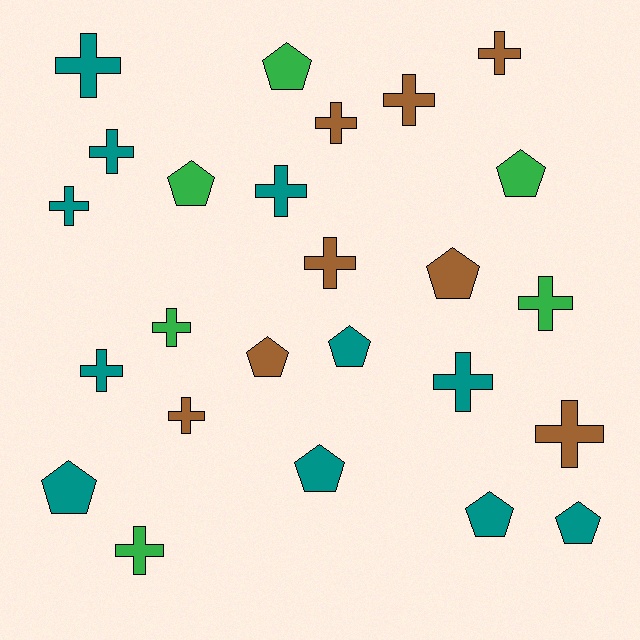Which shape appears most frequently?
Cross, with 15 objects.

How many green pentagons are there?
There are 3 green pentagons.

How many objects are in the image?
There are 25 objects.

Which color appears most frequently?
Teal, with 11 objects.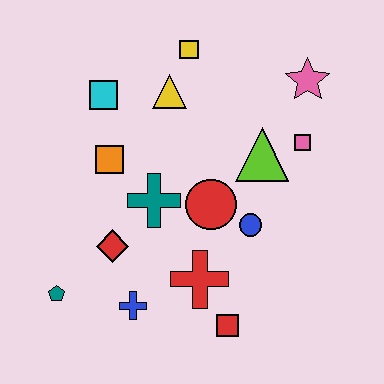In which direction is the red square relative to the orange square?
The red square is below the orange square.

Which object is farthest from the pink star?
The teal pentagon is farthest from the pink star.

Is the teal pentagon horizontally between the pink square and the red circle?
No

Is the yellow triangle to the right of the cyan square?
Yes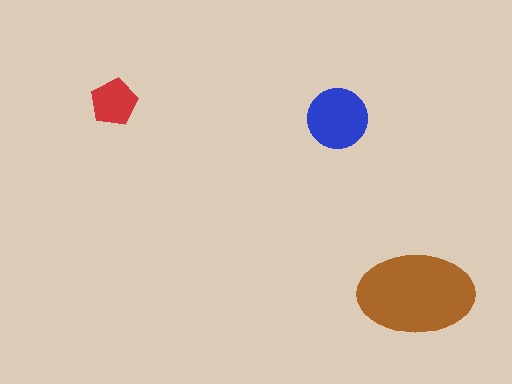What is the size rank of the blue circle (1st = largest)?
2nd.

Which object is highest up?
The red pentagon is topmost.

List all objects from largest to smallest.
The brown ellipse, the blue circle, the red pentagon.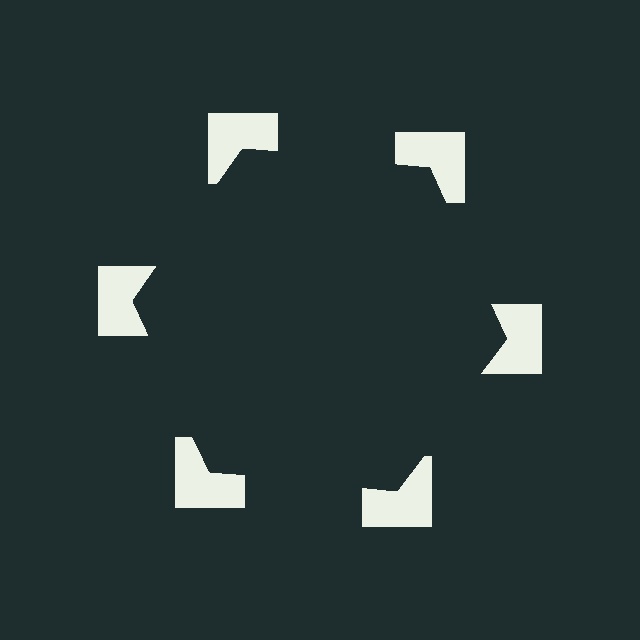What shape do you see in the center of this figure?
An illusory hexagon — its edges are inferred from the aligned wedge cuts in the notched squares, not physically drawn.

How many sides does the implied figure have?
6 sides.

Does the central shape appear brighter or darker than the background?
It typically appears slightly darker than the background, even though no actual brightness change is drawn.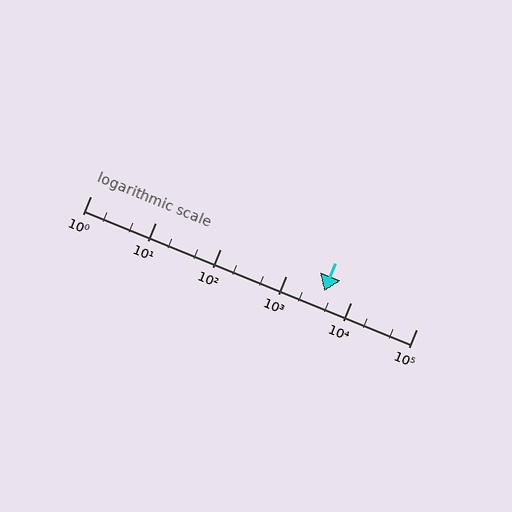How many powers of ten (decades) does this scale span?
The scale spans 5 decades, from 1 to 100000.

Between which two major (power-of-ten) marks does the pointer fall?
The pointer is between 1000 and 10000.